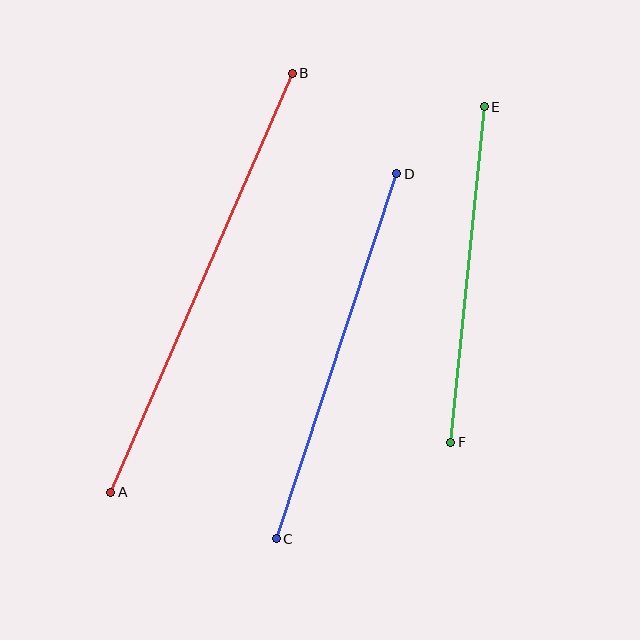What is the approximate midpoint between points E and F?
The midpoint is at approximately (468, 274) pixels.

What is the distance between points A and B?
The distance is approximately 457 pixels.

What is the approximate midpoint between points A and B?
The midpoint is at approximately (202, 283) pixels.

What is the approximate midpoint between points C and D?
The midpoint is at approximately (336, 356) pixels.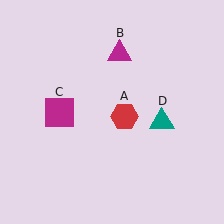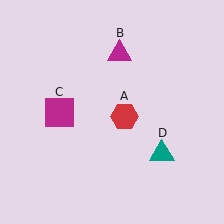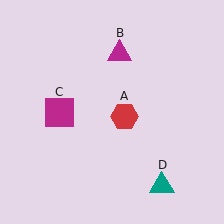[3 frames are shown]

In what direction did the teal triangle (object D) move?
The teal triangle (object D) moved down.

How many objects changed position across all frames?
1 object changed position: teal triangle (object D).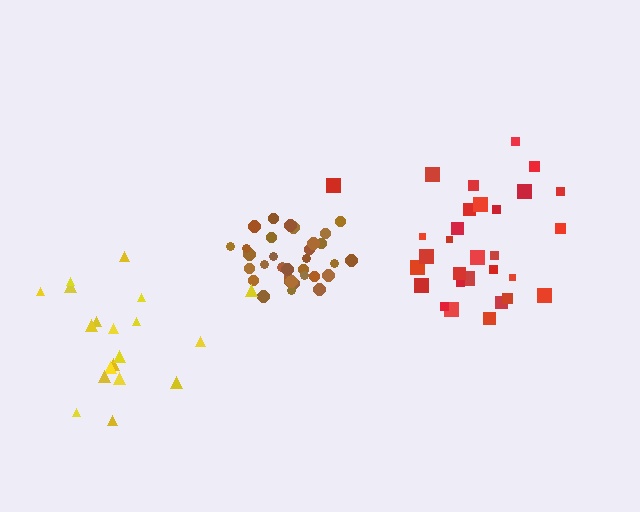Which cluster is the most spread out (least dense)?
Yellow.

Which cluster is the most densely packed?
Brown.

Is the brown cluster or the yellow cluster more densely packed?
Brown.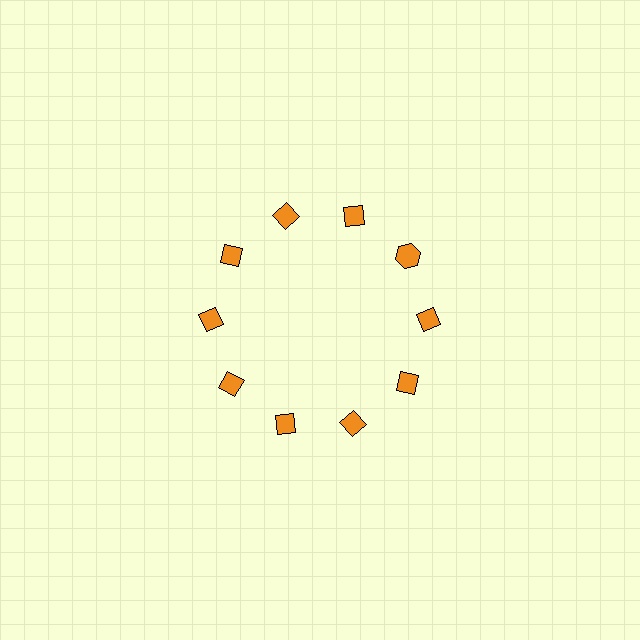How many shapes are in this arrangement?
There are 10 shapes arranged in a ring pattern.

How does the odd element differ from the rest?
It has a different shape: hexagon instead of diamond.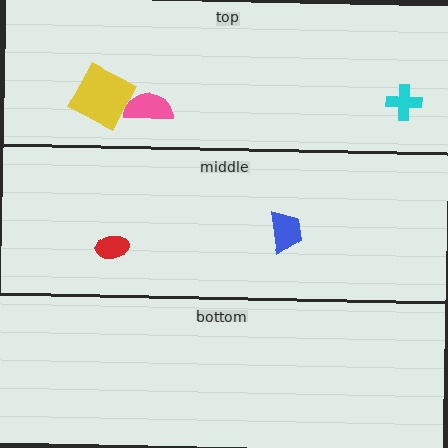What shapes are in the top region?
The cyan cross, the yellow square, the pink semicircle.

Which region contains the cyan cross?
The top region.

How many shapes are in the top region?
3.